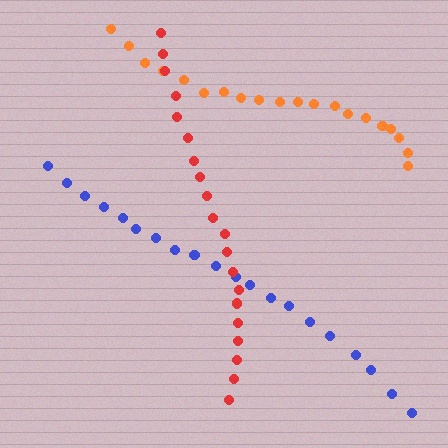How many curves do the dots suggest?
There are 3 distinct paths.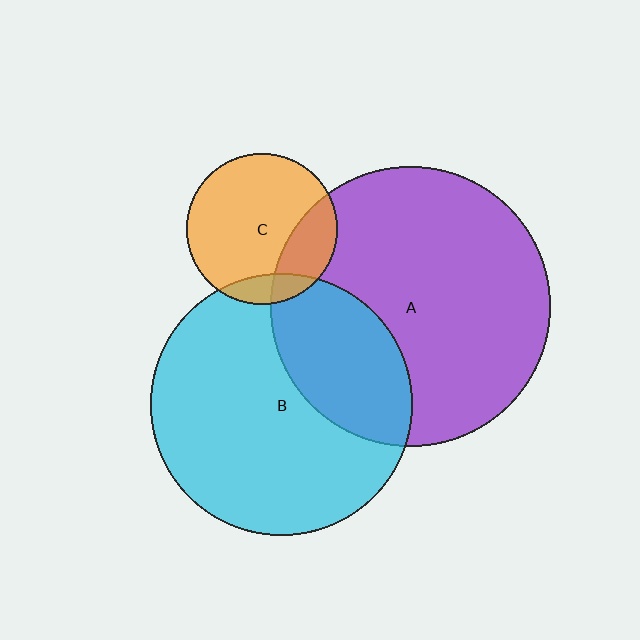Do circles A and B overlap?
Yes.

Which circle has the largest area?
Circle A (purple).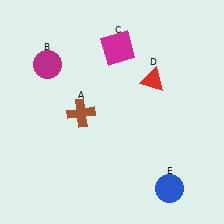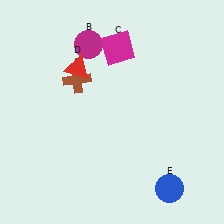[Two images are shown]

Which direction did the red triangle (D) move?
The red triangle (D) moved left.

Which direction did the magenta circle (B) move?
The magenta circle (B) moved right.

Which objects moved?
The objects that moved are: the brown cross (A), the magenta circle (B), the red triangle (D).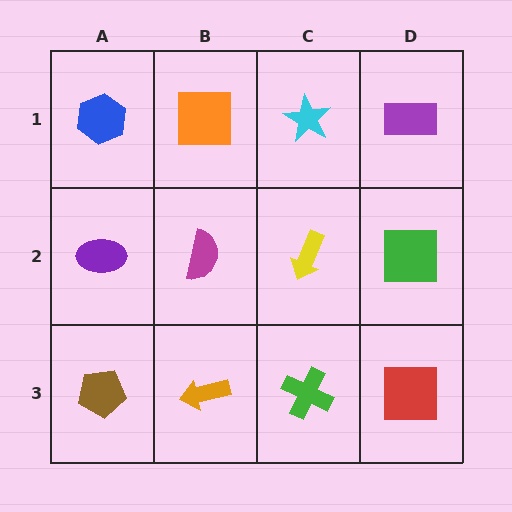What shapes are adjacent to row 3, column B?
A magenta semicircle (row 2, column B), a brown pentagon (row 3, column A), a green cross (row 3, column C).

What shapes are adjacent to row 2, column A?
A blue hexagon (row 1, column A), a brown pentagon (row 3, column A), a magenta semicircle (row 2, column B).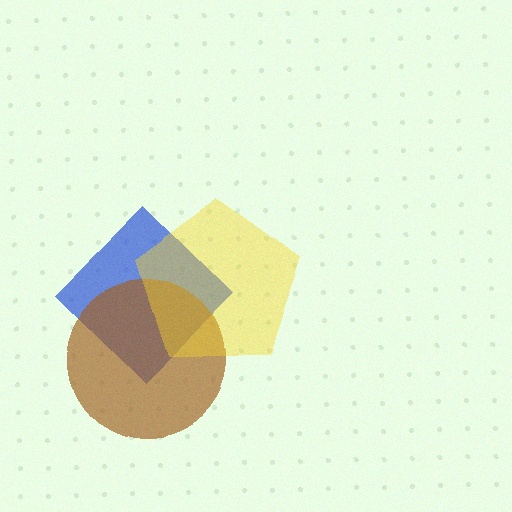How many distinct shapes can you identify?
There are 3 distinct shapes: a blue diamond, a brown circle, a yellow pentagon.